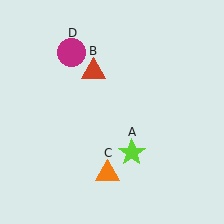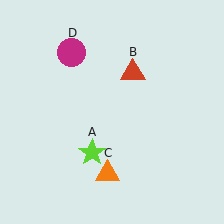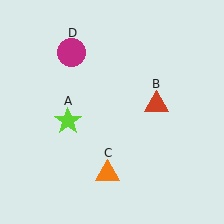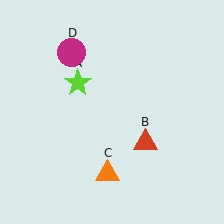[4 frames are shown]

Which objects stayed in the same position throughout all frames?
Orange triangle (object C) and magenta circle (object D) remained stationary.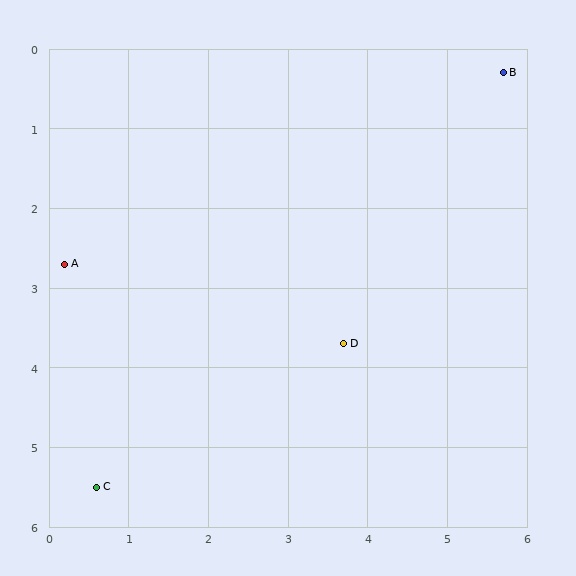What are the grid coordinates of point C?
Point C is at approximately (0.6, 5.5).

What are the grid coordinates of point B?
Point B is at approximately (5.7, 0.3).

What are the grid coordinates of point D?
Point D is at approximately (3.7, 3.7).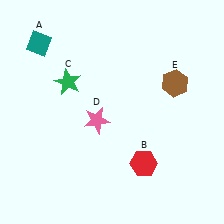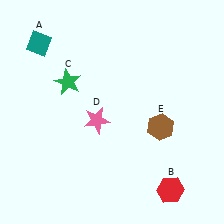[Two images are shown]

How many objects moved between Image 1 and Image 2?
2 objects moved between the two images.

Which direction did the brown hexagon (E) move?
The brown hexagon (E) moved down.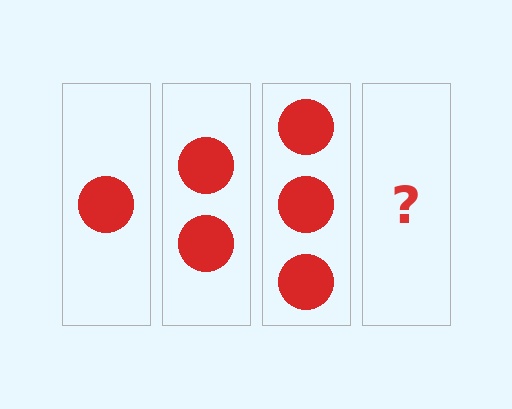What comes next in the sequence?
The next element should be 4 circles.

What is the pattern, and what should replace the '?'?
The pattern is that each step adds one more circle. The '?' should be 4 circles.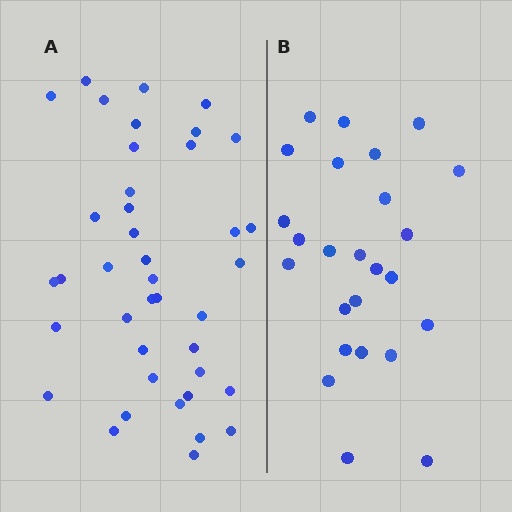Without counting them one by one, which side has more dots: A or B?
Region A (the left region) has more dots.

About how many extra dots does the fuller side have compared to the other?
Region A has approximately 15 more dots than region B.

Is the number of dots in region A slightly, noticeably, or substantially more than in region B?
Region A has substantially more. The ratio is roughly 1.6 to 1.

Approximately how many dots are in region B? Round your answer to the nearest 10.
About 20 dots. (The exact count is 25, which rounds to 20.)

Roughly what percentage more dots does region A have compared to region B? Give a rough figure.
About 60% more.